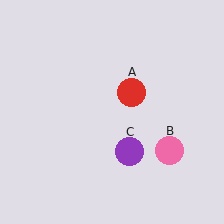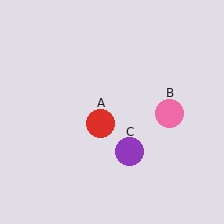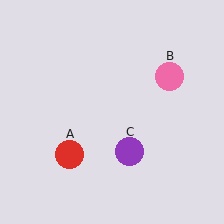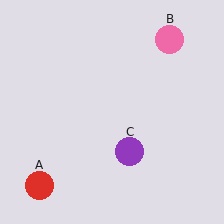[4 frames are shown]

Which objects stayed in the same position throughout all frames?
Purple circle (object C) remained stationary.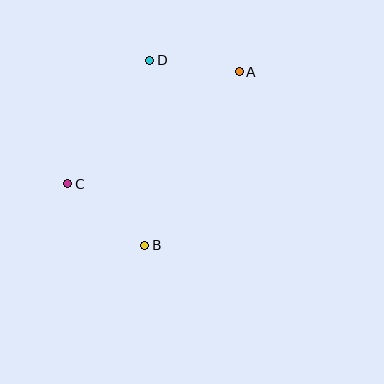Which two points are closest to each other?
Points A and D are closest to each other.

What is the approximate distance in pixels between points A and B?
The distance between A and B is approximately 198 pixels.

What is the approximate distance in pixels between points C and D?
The distance between C and D is approximately 148 pixels.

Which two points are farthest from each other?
Points A and C are farthest from each other.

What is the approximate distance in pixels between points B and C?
The distance between B and C is approximately 98 pixels.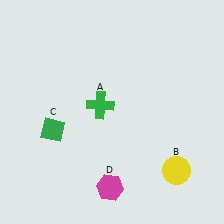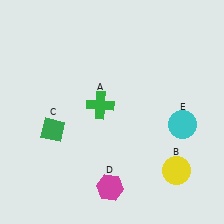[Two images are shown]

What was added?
A cyan circle (E) was added in Image 2.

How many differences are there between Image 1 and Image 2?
There is 1 difference between the two images.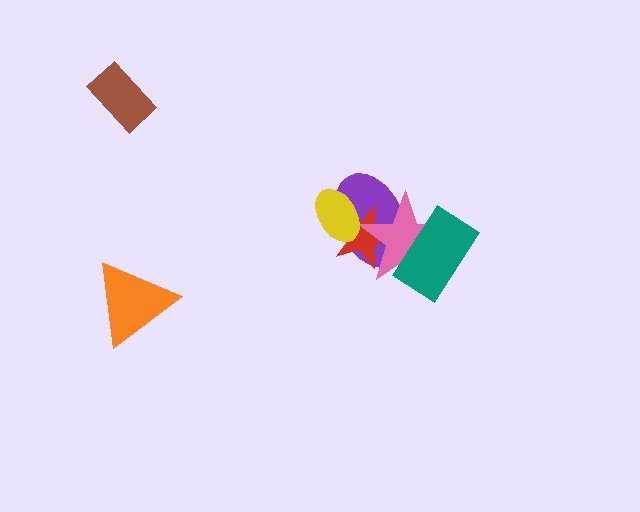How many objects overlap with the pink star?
3 objects overlap with the pink star.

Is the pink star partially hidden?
Yes, it is partially covered by another shape.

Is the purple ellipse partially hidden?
Yes, it is partially covered by another shape.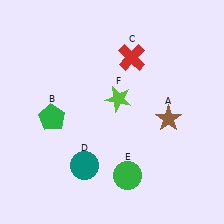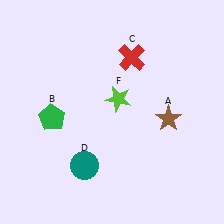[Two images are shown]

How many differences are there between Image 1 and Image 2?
There is 1 difference between the two images.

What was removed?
The green circle (E) was removed in Image 2.